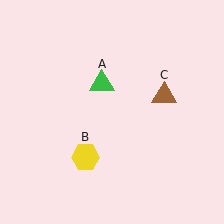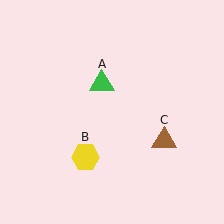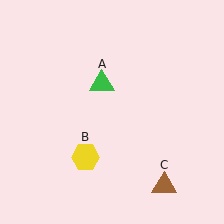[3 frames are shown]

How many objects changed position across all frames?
1 object changed position: brown triangle (object C).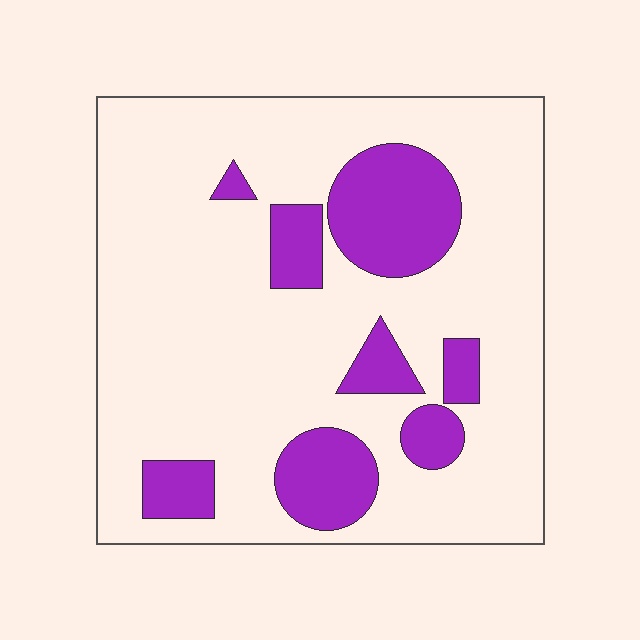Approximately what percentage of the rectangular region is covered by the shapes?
Approximately 20%.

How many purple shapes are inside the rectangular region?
8.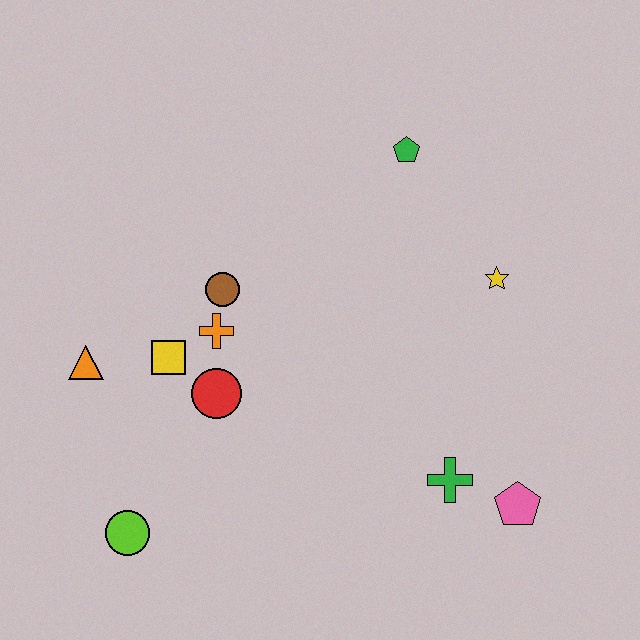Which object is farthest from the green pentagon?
The lime circle is farthest from the green pentagon.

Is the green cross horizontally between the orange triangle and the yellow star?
Yes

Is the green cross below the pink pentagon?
No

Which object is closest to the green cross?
The pink pentagon is closest to the green cross.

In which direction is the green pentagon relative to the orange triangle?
The green pentagon is to the right of the orange triangle.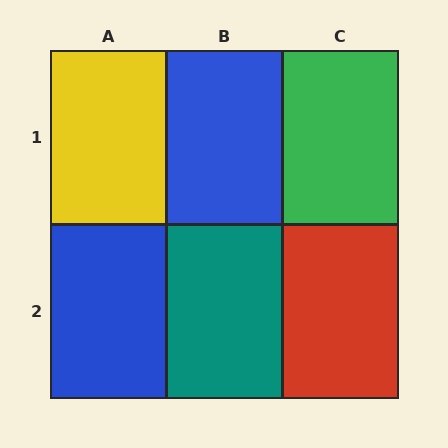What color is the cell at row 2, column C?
Red.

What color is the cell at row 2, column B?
Teal.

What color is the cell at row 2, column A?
Blue.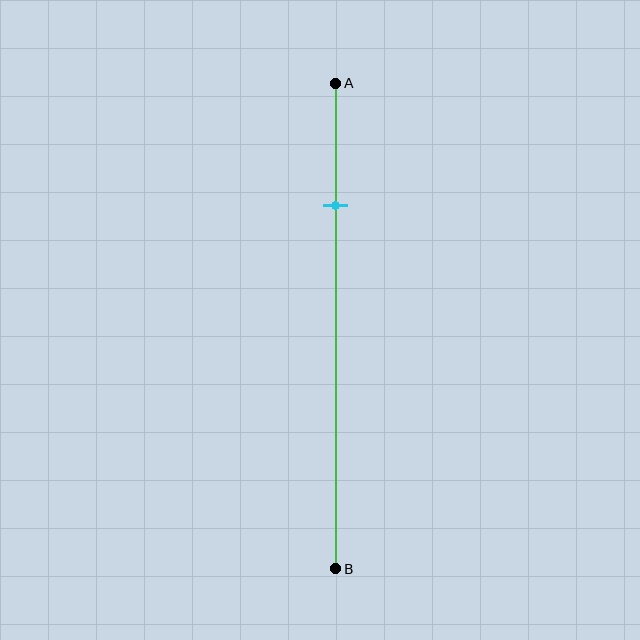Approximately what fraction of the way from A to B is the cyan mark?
The cyan mark is approximately 25% of the way from A to B.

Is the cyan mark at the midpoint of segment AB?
No, the mark is at about 25% from A, not at the 50% midpoint.